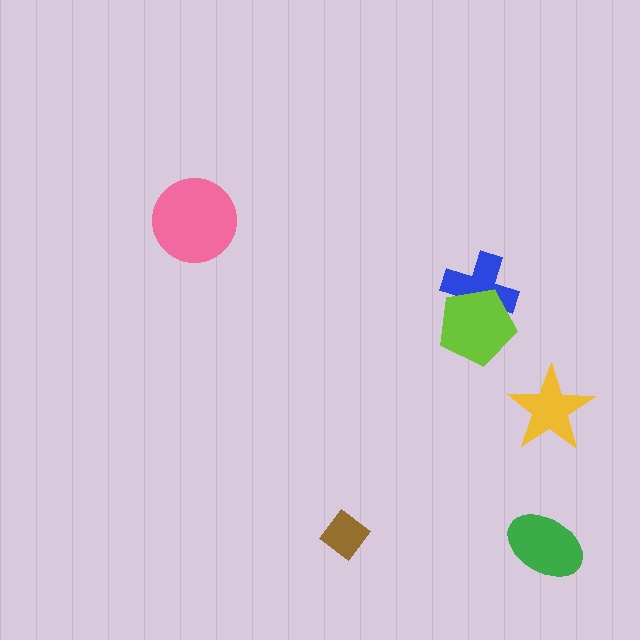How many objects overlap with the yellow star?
0 objects overlap with the yellow star.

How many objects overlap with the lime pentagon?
1 object overlaps with the lime pentagon.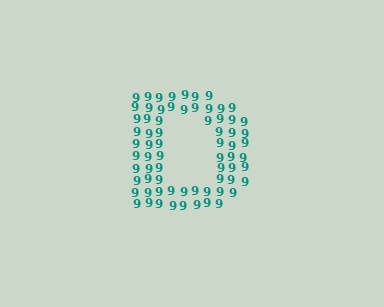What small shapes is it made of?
It is made of small digit 9's.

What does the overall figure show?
The overall figure shows the letter D.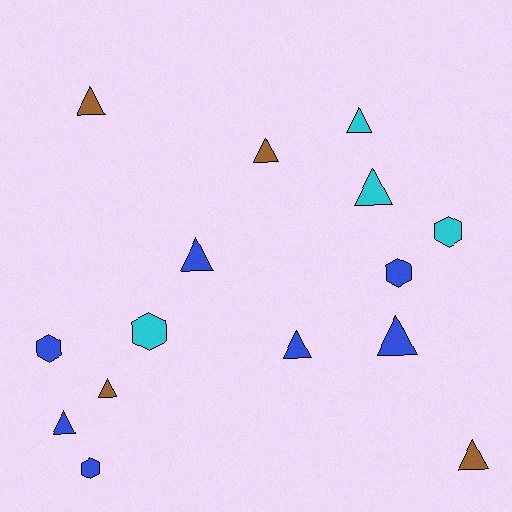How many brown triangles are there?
There are 4 brown triangles.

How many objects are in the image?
There are 15 objects.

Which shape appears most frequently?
Triangle, with 10 objects.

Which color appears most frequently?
Blue, with 7 objects.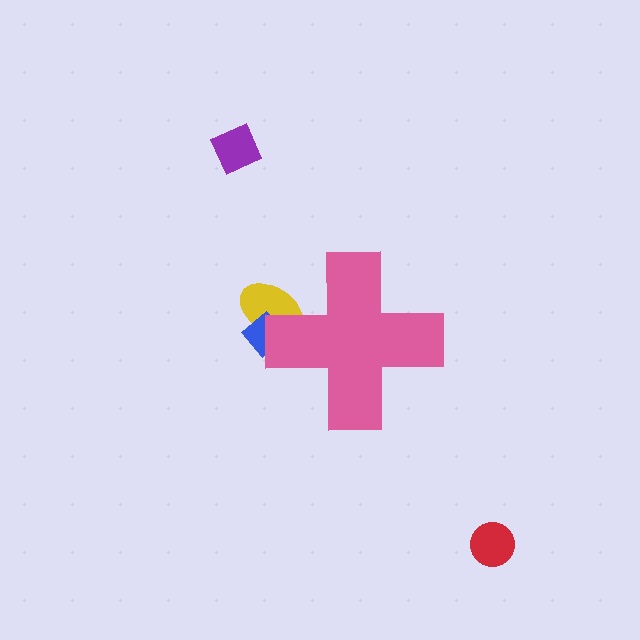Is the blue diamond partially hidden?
Yes, the blue diamond is partially hidden behind the pink cross.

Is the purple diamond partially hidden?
No, the purple diamond is fully visible.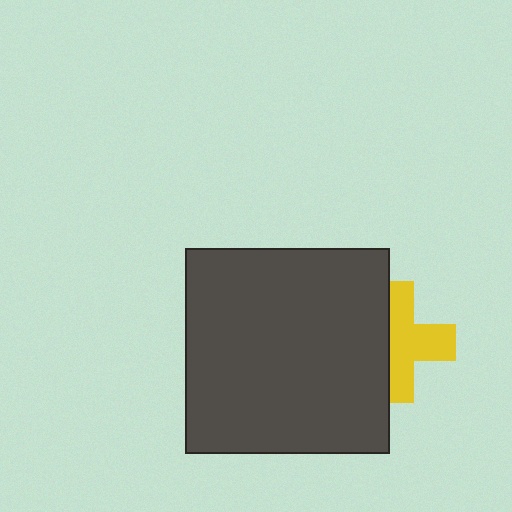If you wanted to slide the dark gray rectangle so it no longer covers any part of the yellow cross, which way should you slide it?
Slide it left — that is the most direct way to separate the two shapes.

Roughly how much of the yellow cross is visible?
About half of it is visible (roughly 58%).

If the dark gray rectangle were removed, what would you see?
You would see the complete yellow cross.